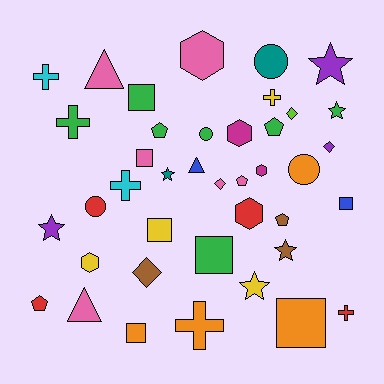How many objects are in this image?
There are 40 objects.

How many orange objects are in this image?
There are 4 orange objects.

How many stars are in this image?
There are 6 stars.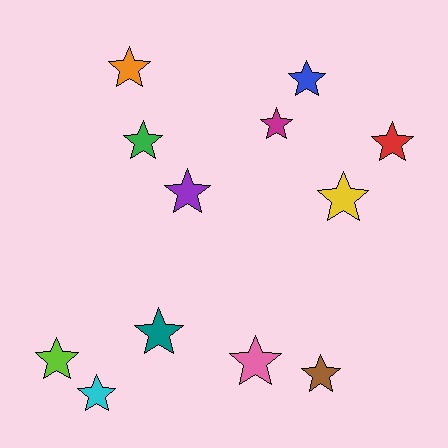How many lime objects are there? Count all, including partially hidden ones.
There is 1 lime object.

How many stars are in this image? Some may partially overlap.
There are 12 stars.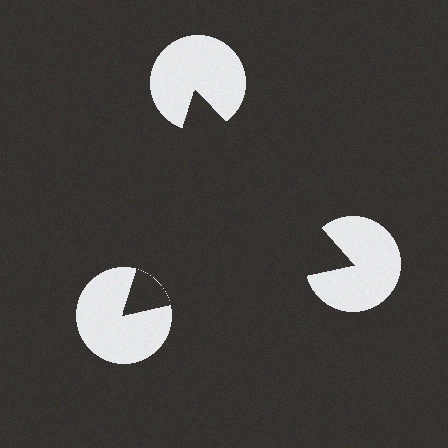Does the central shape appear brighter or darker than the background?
It typically appears slightly darker than the background, even though no actual brightness change is drawn.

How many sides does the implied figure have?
3 sides.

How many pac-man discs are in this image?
There are 3 — one at each vertex of the illusory triangle.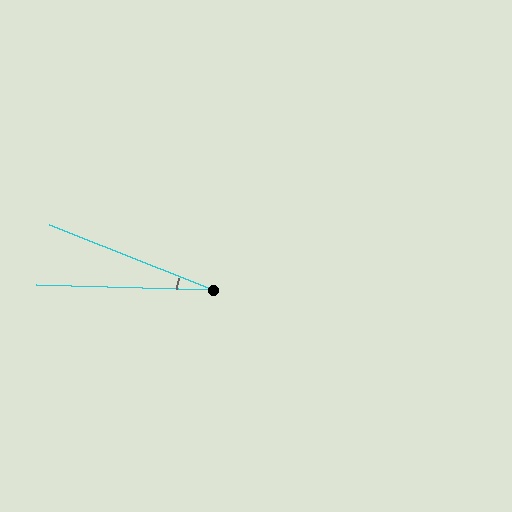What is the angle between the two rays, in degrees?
Approximately 20 degrees.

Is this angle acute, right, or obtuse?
It is acute.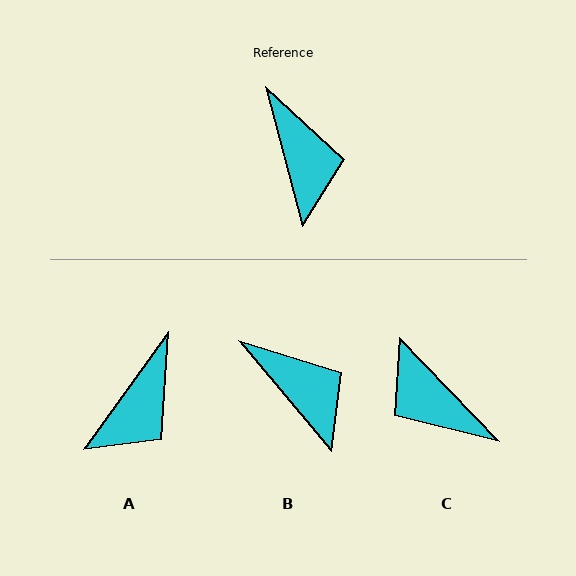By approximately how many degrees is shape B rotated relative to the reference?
Approximately 25 degrees counter-clockwise.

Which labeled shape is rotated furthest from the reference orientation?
C, about 151 degrees away.